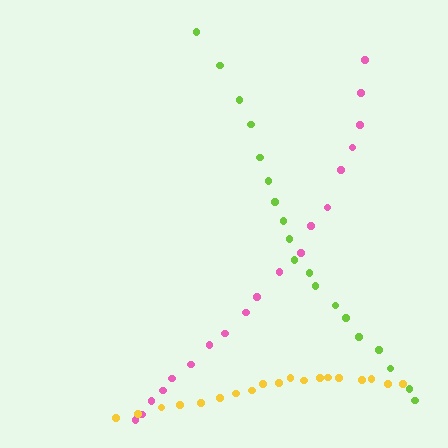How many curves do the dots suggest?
There are 3 distinct paths.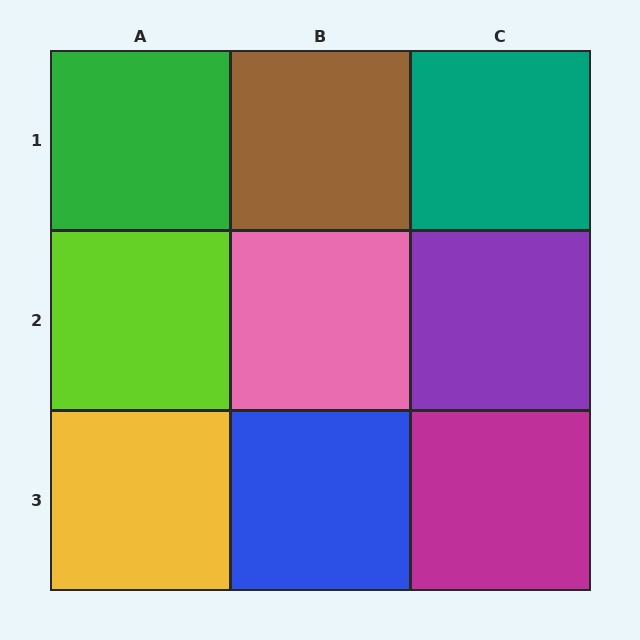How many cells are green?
1 cell is green.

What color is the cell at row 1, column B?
Brown.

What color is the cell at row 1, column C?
Teal.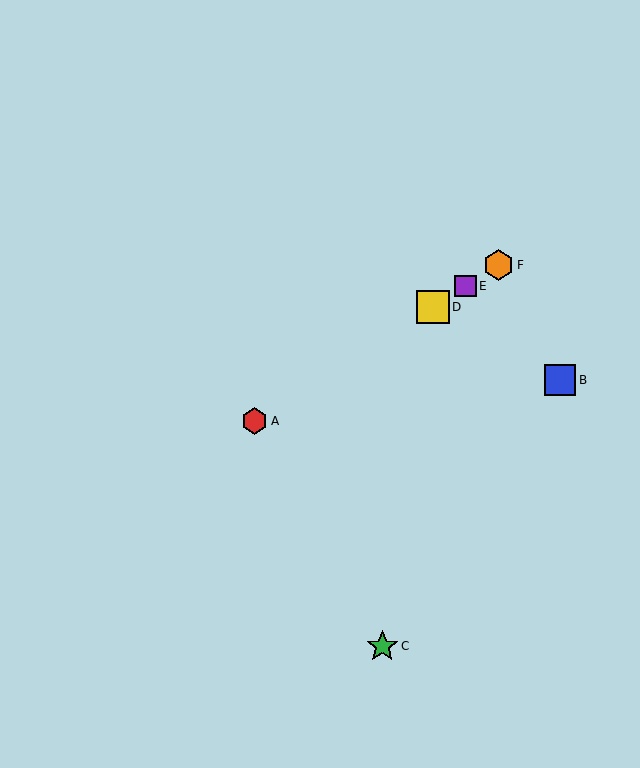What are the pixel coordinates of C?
Object C is at (382, 646).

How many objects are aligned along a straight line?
4 objects (A, D, E, F) are aligned along a straight line.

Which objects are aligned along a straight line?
Objects A, D, E, F are aligned along a straight line.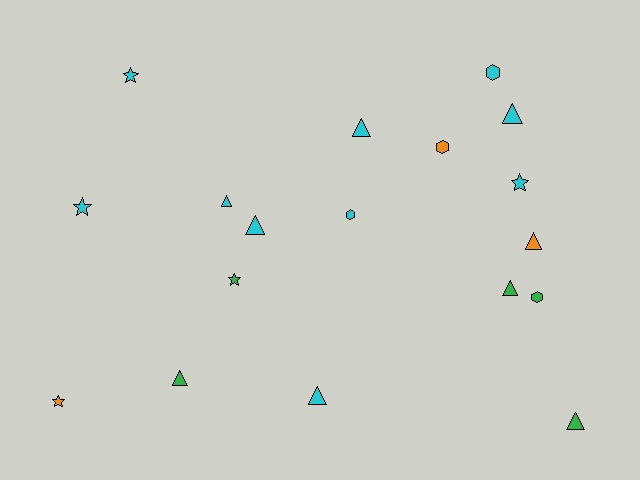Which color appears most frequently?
Cyan, with 10 objects.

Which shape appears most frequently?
Triangle, with 9 objects.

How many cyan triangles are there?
There are 5 cyan triangles.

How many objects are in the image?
There are 18 objects.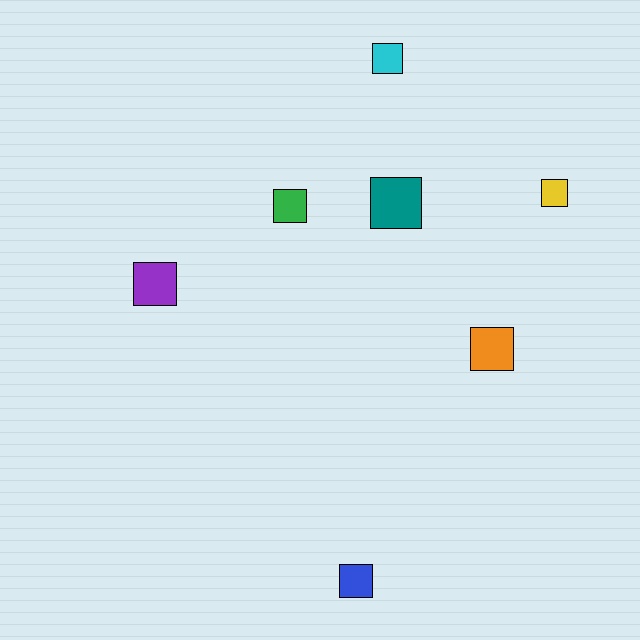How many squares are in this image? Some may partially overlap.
There are 7 squares.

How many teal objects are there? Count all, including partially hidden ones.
There is 1 teal object.